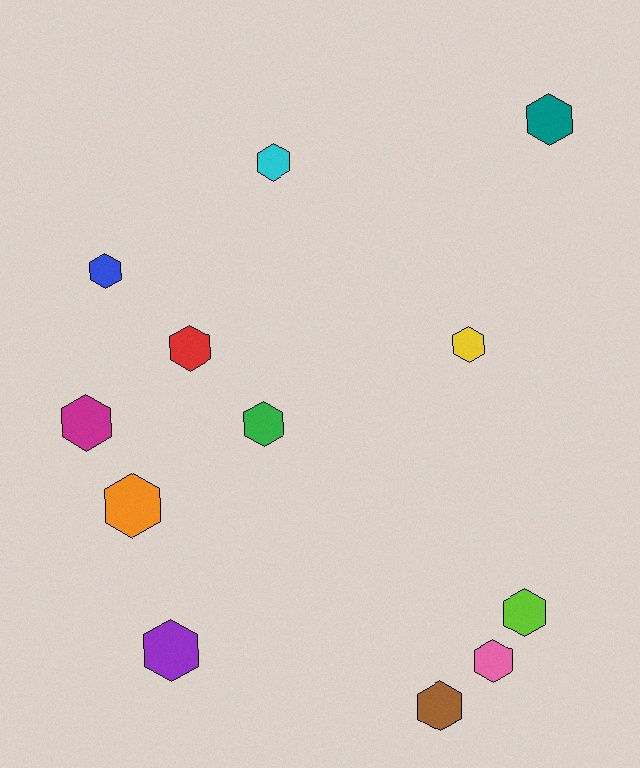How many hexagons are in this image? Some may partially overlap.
There are 12 hexagons.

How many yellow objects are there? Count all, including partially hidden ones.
There is 1 yellow object.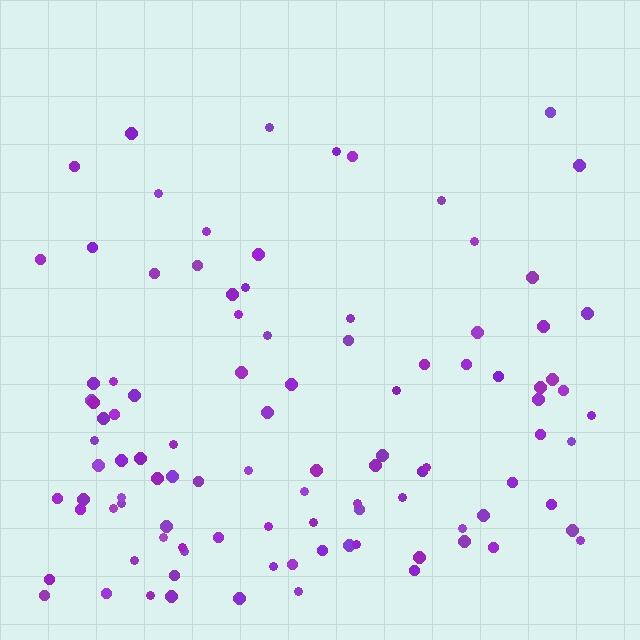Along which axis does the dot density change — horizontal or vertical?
Vertical.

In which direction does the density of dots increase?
From top to bottom, with the bottom side densest.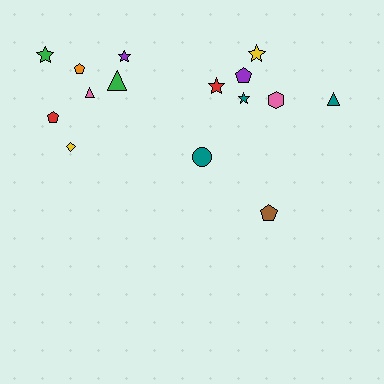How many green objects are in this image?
There are 2 green objects.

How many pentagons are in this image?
There are 4 pentagons.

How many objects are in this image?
There are 15 objects.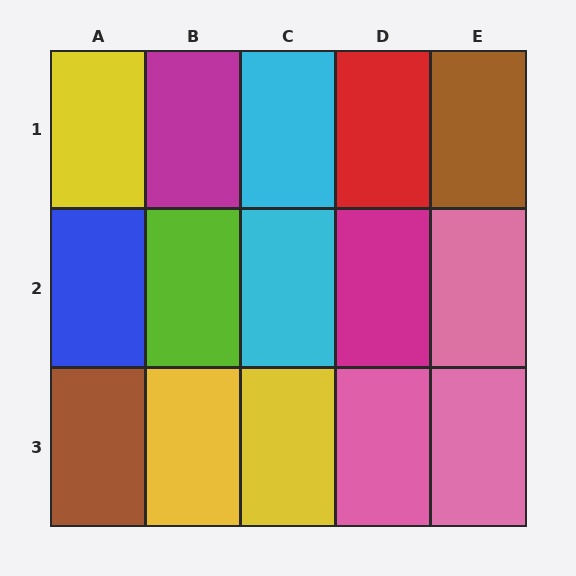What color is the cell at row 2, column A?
Blue.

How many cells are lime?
1 cell is lime.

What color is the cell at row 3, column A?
Brown.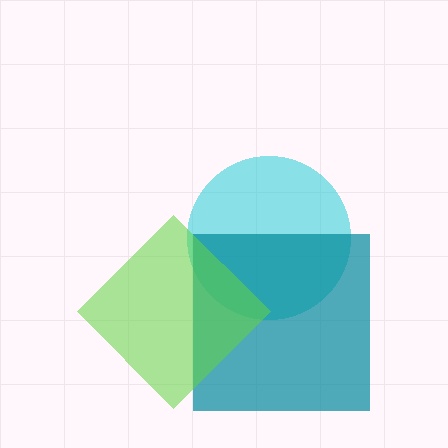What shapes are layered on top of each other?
The layered shapes are: a cyan circle, a teal square, a lime diamond.